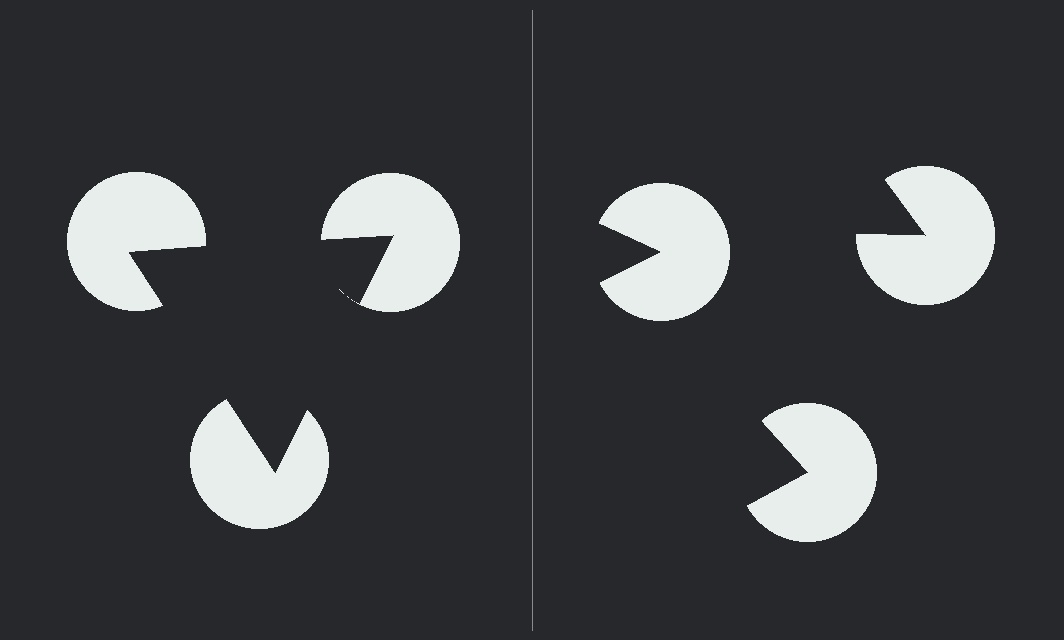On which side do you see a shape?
An illusory triangle appears on the left side. On the right side the wedge cuts are rotated, so no coherent shape forms.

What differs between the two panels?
The pac-man discs are positioned identically on both sides; only the wedge orientations differ. On the left they align to a triangle; on the right they are misaligned.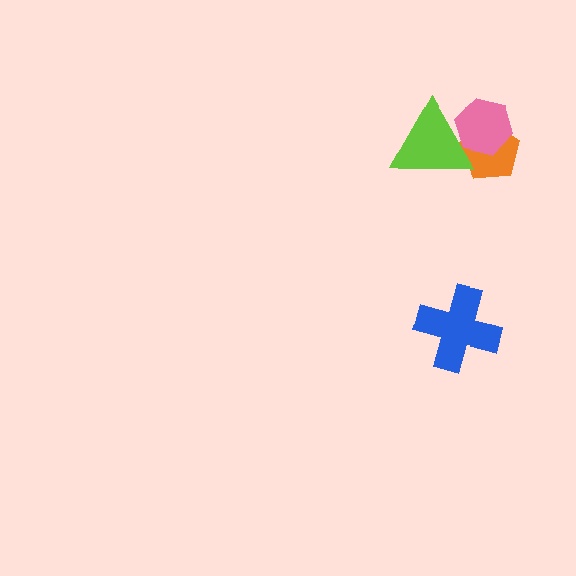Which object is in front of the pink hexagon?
The lime triangle is in front of the pink hexagon.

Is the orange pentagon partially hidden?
Yes, it is partially covered by another shape.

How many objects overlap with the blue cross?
0 objects overlap with the blue cross.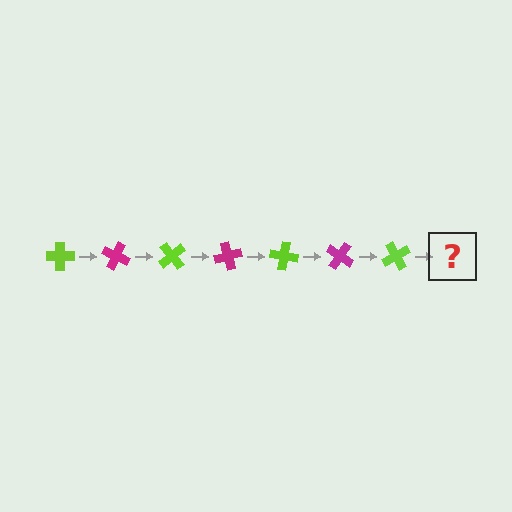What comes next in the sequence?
The next element should be a magenta cross, rotated 175 degrees from the start.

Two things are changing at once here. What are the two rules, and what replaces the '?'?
The two rules are that it rotates 25 degrees each step and the color cycles through lime and magenta. The '?' should be a magenta cross, rotated 175 degrees from the start.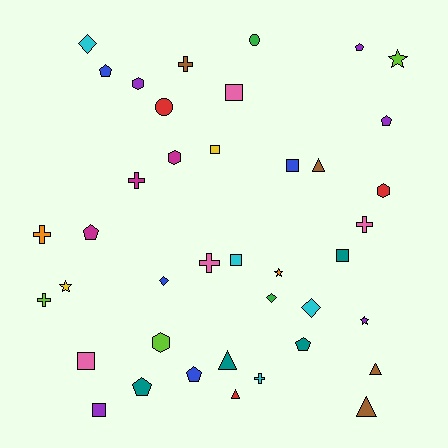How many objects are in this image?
There are 40 objects.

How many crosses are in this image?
There are 7 crosses.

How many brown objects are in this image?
There are 4 brown objects.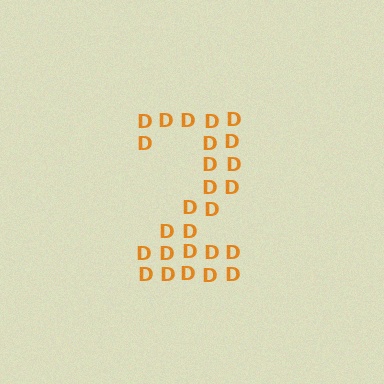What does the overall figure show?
The overall figure shows the digit 2.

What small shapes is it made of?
It is made of small letter D's.